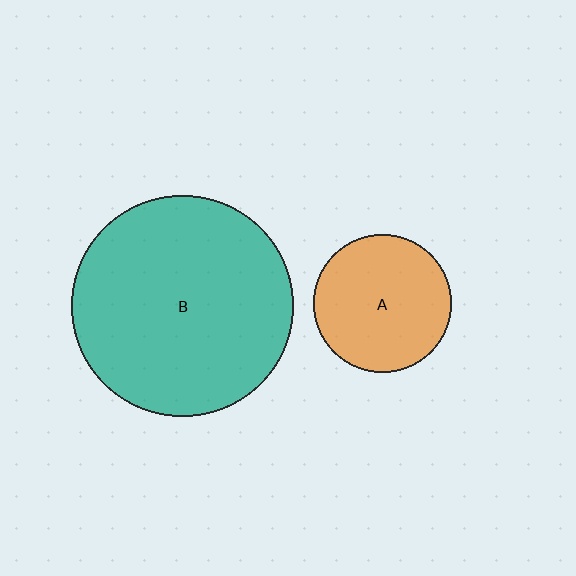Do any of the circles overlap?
No, none of the circles overlap.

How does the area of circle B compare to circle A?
Approximately 2.6 times.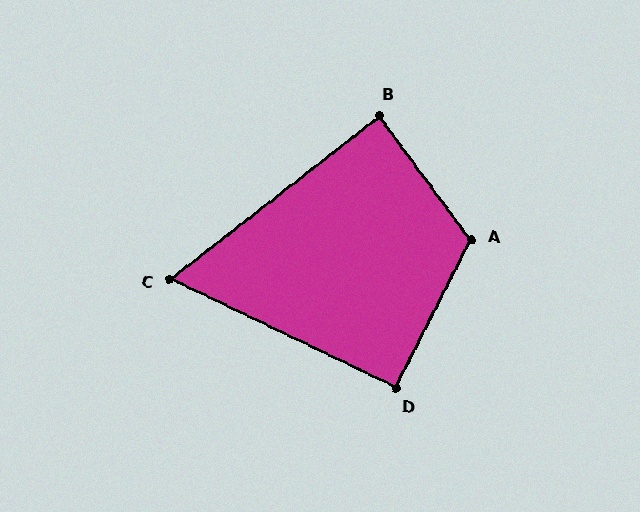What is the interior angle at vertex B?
Approximately 89 degrees (approximately right).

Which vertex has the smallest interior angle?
C, at approximately 64 degrees.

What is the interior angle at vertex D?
Approximately 91 degrees (approximately right).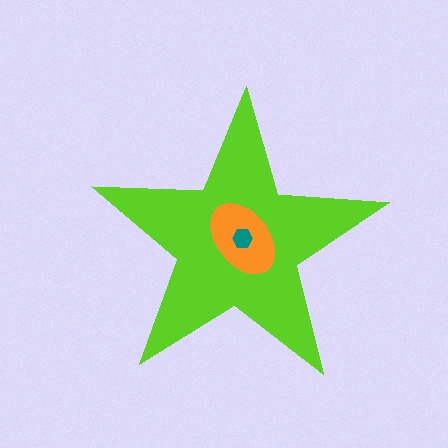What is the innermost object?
The teal hexagon.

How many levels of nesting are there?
3.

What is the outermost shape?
The lime star.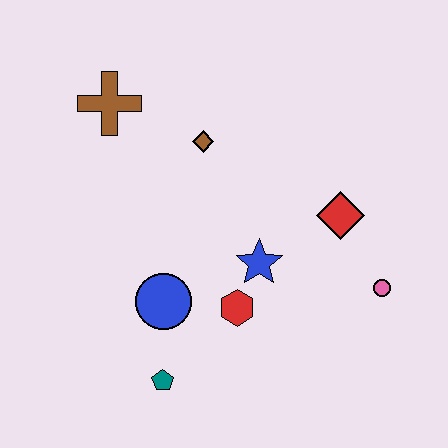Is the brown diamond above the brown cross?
No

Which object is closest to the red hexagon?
The blue star is closest to the red hexagon.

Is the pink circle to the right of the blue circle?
Yes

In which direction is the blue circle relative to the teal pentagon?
The blue circle is above the teal pentagon.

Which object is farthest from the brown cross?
The pink circle is farthest from the brown cross.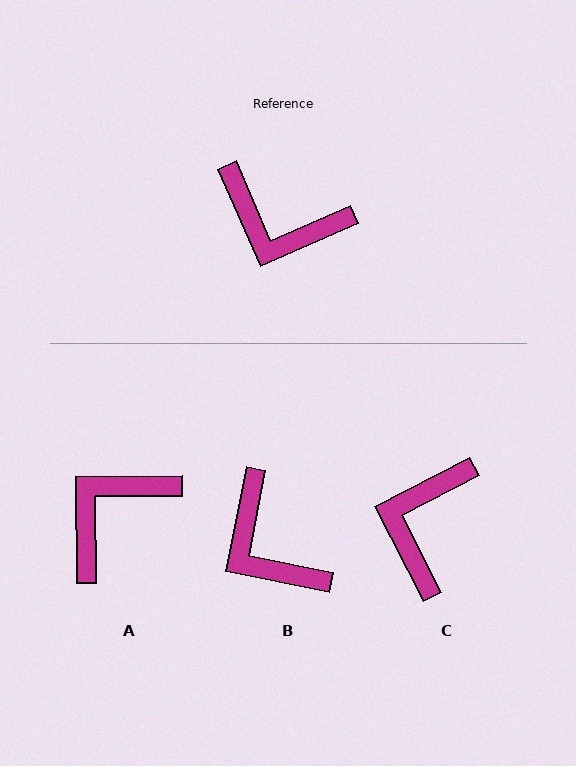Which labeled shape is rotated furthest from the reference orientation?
A, about 113 degrees away.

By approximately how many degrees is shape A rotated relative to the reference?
Approximately 113 degrees clockwise.